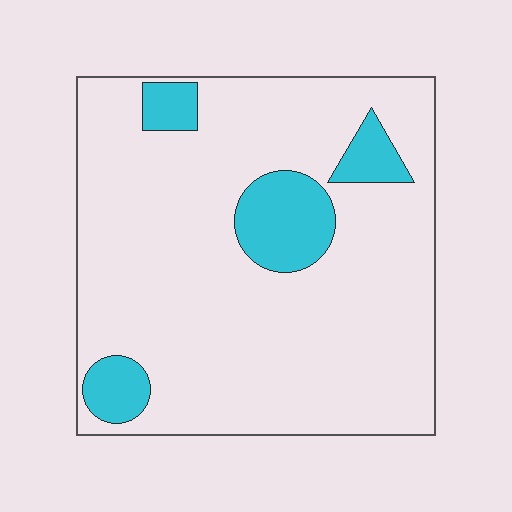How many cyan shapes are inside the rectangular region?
4.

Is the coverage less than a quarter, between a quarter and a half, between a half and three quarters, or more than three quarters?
Less than a quarter.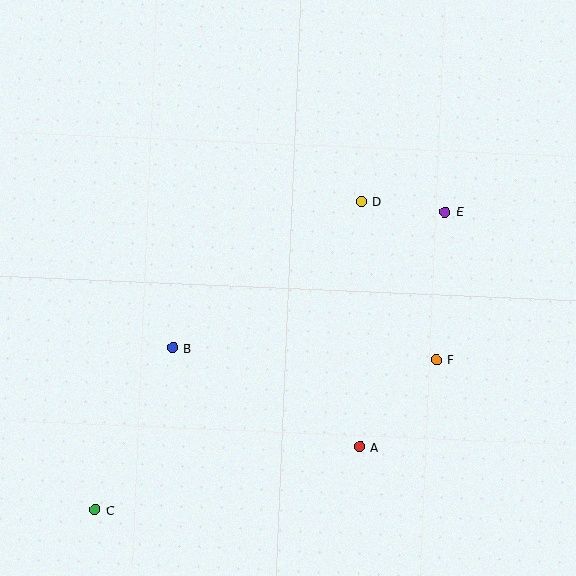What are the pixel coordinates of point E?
Point E is at (445, 212).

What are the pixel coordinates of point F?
Point F is at (436, 360).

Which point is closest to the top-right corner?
Point E is closest to the top-right corner.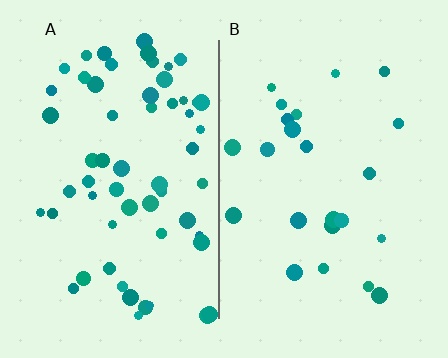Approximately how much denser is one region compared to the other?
Approximately 2.6× — region A over region B.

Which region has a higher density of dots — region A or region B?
A (the left).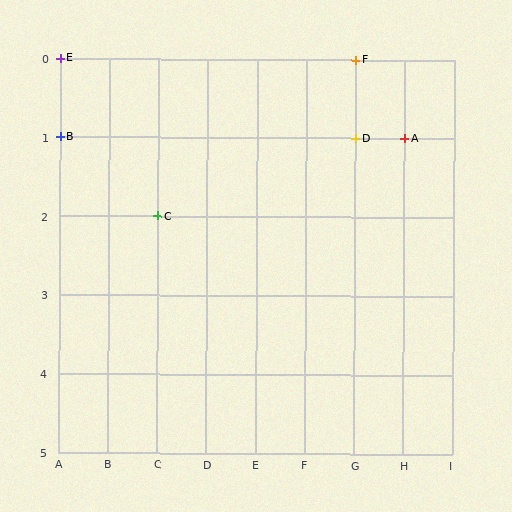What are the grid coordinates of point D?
Point D is at grid coordinates (G, 1).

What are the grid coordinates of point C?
Point C is at grid coordinates (C, 2).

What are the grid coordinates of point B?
Point B is at grid coordinates (A, 1).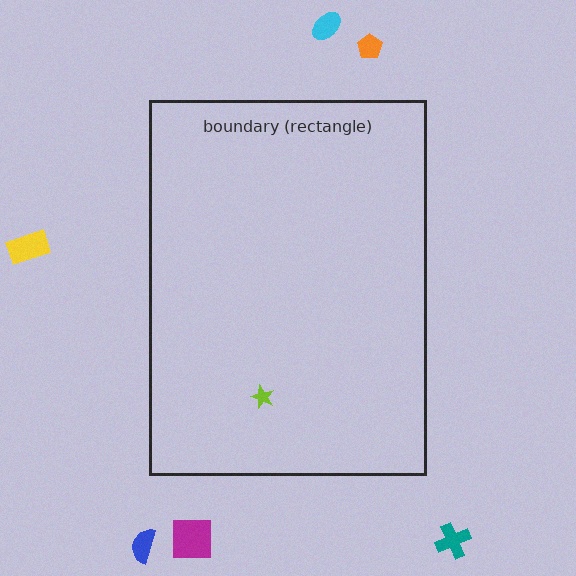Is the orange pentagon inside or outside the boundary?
Outside.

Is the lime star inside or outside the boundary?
Inside.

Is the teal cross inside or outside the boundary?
Outside.